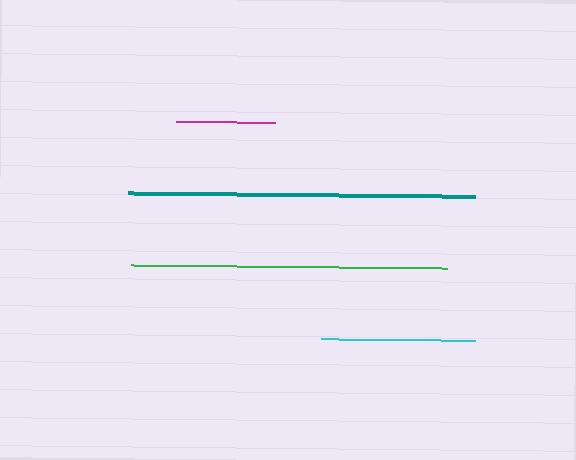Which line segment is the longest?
The teal line is the longest at approximately 346 pixels.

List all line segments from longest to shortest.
From longest to shortest: teal, green, cyan, magenta.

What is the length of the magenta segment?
The magenta segment is approximately 99 pixels long.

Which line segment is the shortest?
The magenta line is the shortest at approximately 99 pixels.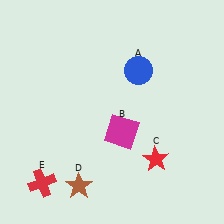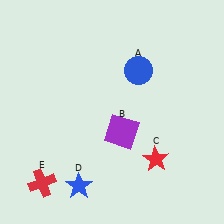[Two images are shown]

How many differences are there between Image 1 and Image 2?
There are 2 differences between the two images.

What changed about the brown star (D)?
In Image 1, D is brown. In Image 2, it changed to blue.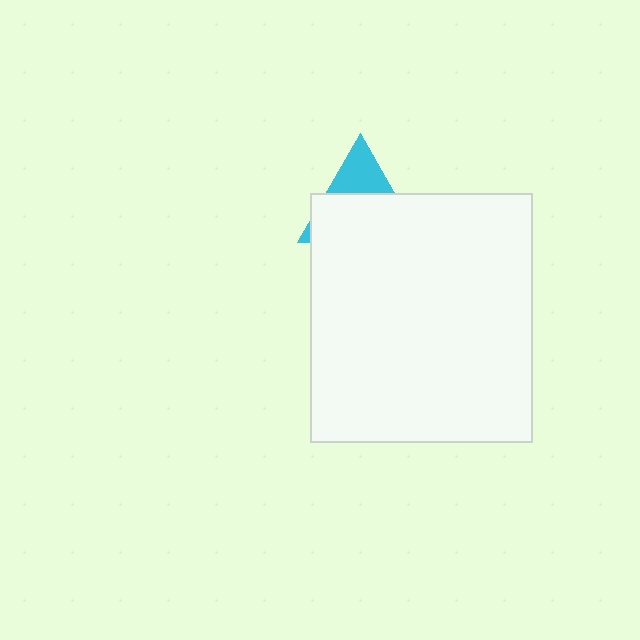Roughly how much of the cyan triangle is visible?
A small part of it is visible (roughly 32%).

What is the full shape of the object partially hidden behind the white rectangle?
The partially hidden object is a cyan triangle.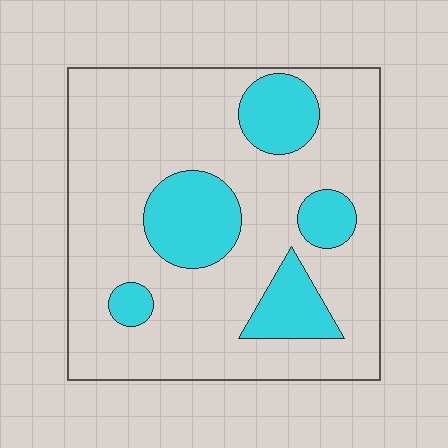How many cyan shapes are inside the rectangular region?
5.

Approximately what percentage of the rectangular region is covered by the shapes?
Approximately 25%.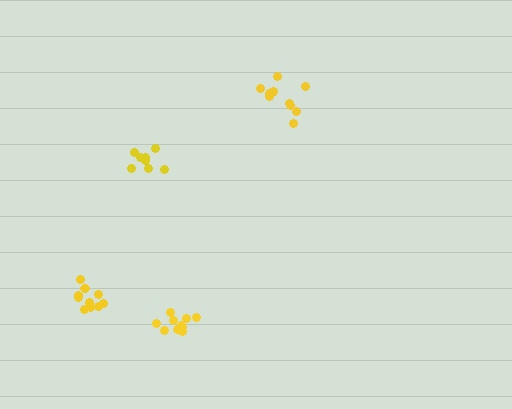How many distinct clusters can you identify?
There are 4 distinct clusters.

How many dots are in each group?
Group 1: 11 dots, Group 2: 11 dots, Group 3: 8 dots, Group 4: 10 dots (40 total).